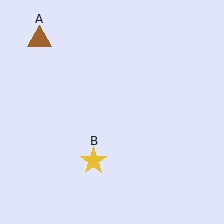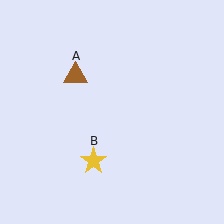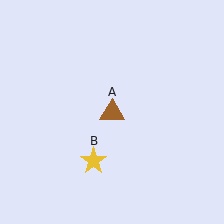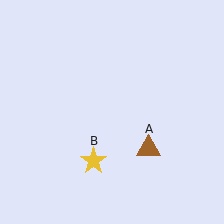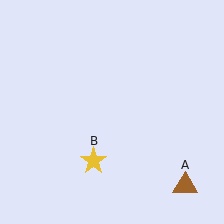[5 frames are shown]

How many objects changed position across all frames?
1 object changed position: brown triangle (object A).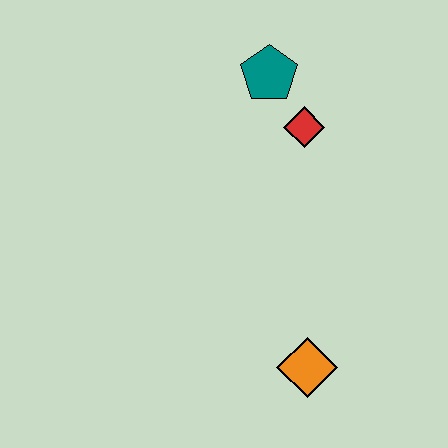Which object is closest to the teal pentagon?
The red diamond is closest to the teal pentagon.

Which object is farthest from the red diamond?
The orange diamond is farthest from the red diamond.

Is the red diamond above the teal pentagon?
No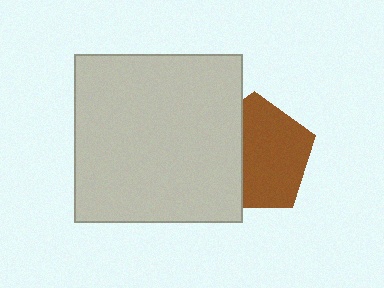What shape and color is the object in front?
The object in front is a light gray square.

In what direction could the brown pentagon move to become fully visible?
The brown pentagon could move right. That would shift it out from behind the light gray square entirely.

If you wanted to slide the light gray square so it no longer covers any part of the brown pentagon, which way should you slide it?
Slide it left — that is the most direct way to separate the two shapes.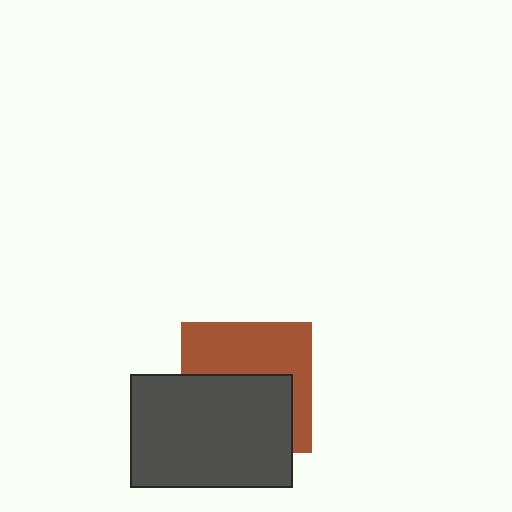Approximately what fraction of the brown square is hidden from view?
Roughly 52% of the brown square is hidden behind the dark gray rectangle.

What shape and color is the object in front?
The object in front is a dark gray rectangle.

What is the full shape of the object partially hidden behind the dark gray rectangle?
The partially hidden object is a brown square.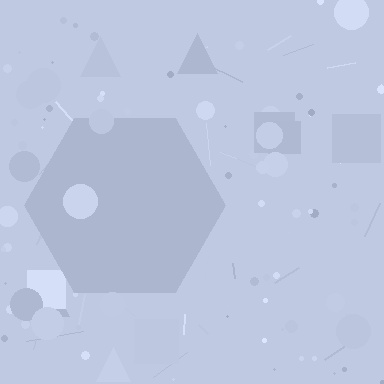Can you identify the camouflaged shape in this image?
The camouflaged shape is a hexagon.